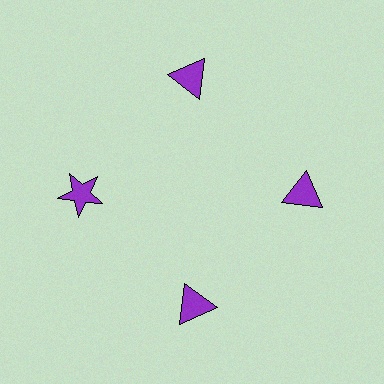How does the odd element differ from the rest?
It has a different shape: star instead of triangle.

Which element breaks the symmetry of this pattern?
The purple star at roughly the 9 o'clock position breaks the symmetry. All other shapes are purple triangles.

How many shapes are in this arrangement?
There are 4 shapes arranged in a ring pattern.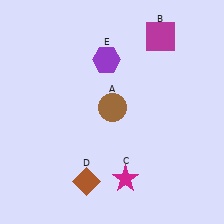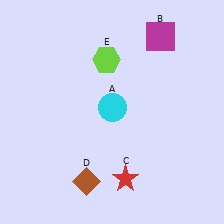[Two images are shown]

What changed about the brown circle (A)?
In Image 1, A is brown. In Image 2, it changed to cyan.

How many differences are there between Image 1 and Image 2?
There are 3 differences between the two images.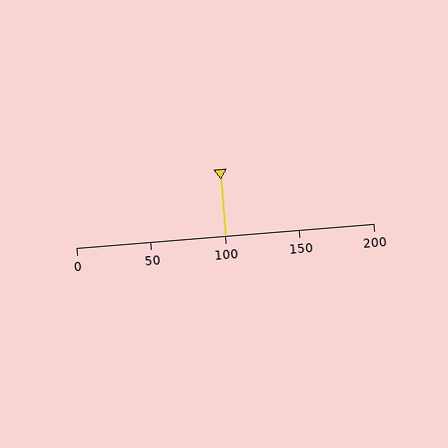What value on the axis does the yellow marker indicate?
The marker indicates approximately 100.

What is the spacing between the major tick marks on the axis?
The major ticks are spaced 50 apart.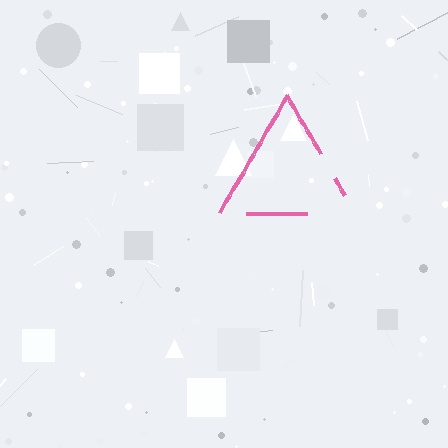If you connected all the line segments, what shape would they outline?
They would outline a triangle.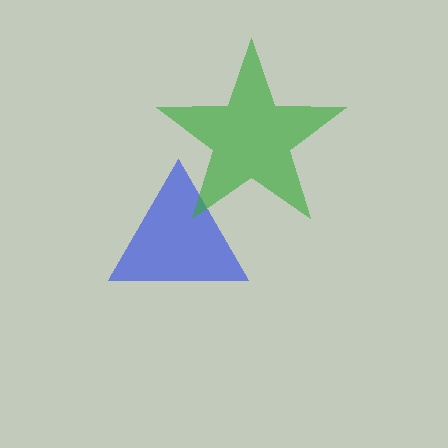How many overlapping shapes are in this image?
There are 2 overlapping shapes in the image.